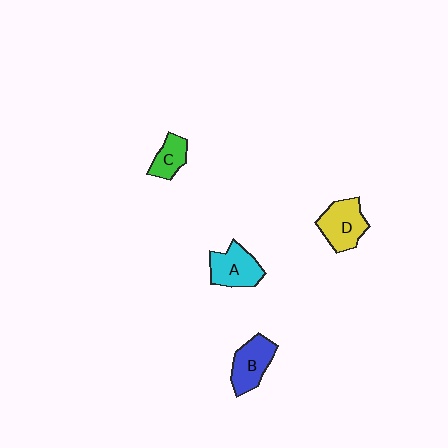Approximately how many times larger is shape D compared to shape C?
Approximately 1.6 times.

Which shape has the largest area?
Shape D (yellow).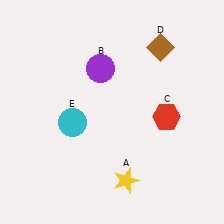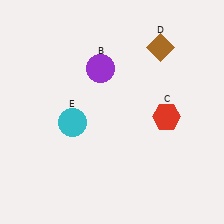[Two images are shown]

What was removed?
The yellow star (A) was removed in Image 2.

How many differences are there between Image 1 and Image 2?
There is 1 difference between the two images.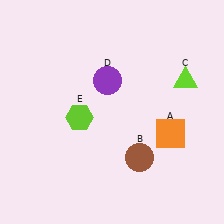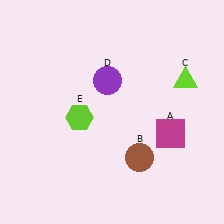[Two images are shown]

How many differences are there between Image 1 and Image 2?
There is 1 difference between the two images.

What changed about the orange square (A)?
In Image 1, A is orange. In Image 2, it changed to magenta.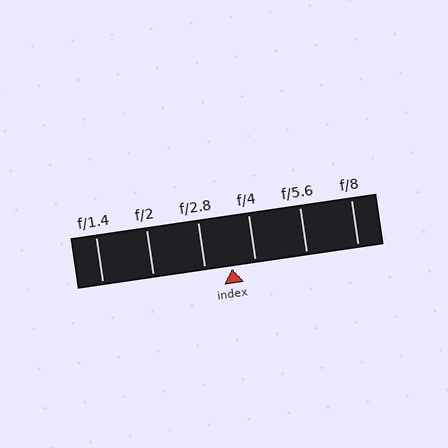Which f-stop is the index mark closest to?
The index mark is closest to f/4.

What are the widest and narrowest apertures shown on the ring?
The widest aperture shown is f/1.4 and the narrowest is f/8.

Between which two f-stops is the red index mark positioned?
The index mark is between f/2.8 and f/4.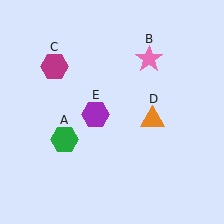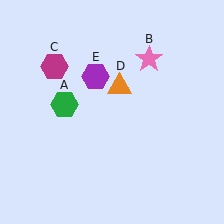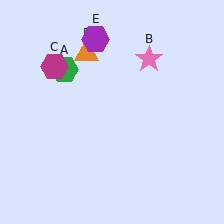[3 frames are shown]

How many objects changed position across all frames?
3 objects changed position: green hexagon (object A), orange triangle (object D), purple hexagon (object E).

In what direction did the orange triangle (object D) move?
The orange triangle (object D) moved up and to the left.